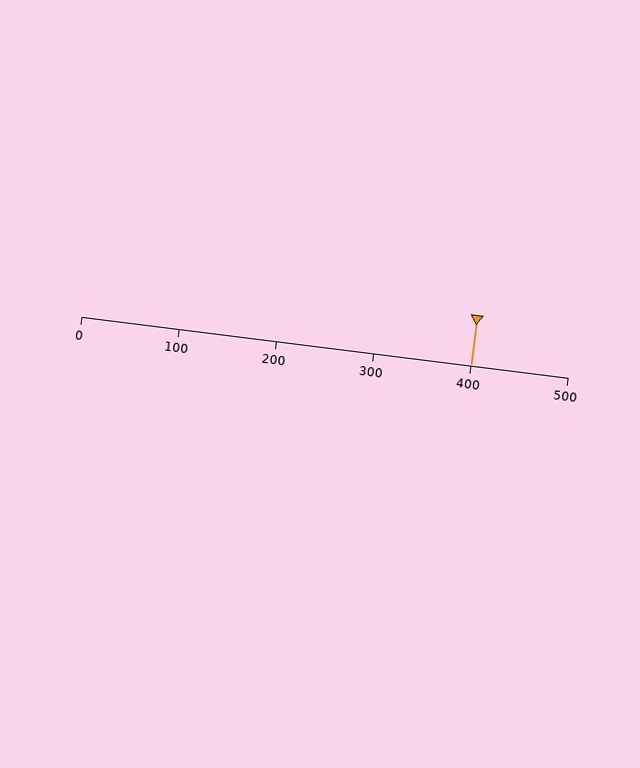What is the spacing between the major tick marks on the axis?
The major ticks are spaced 100 apart.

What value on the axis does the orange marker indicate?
The marker indicates approximately 400.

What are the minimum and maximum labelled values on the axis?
The axis runs from 0 to 500.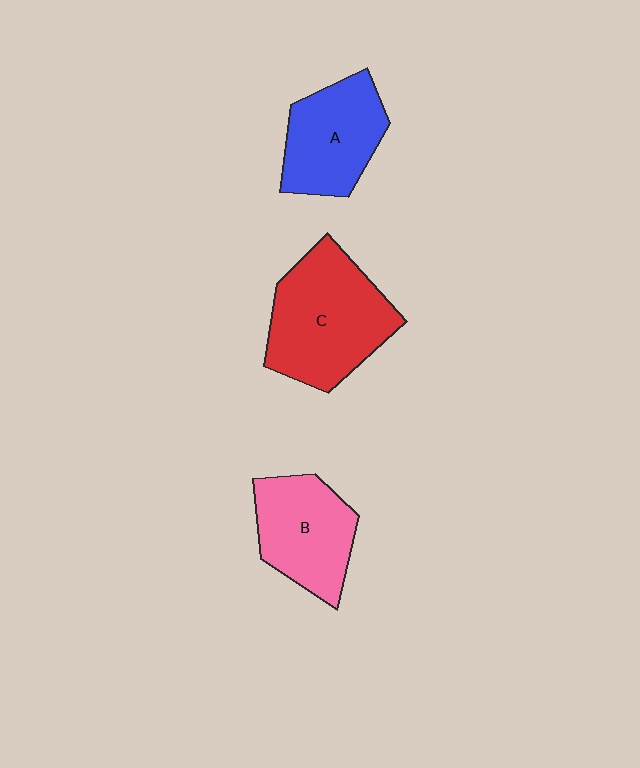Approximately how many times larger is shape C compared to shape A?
Approximately 1.4 times.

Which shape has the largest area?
Shape C (red).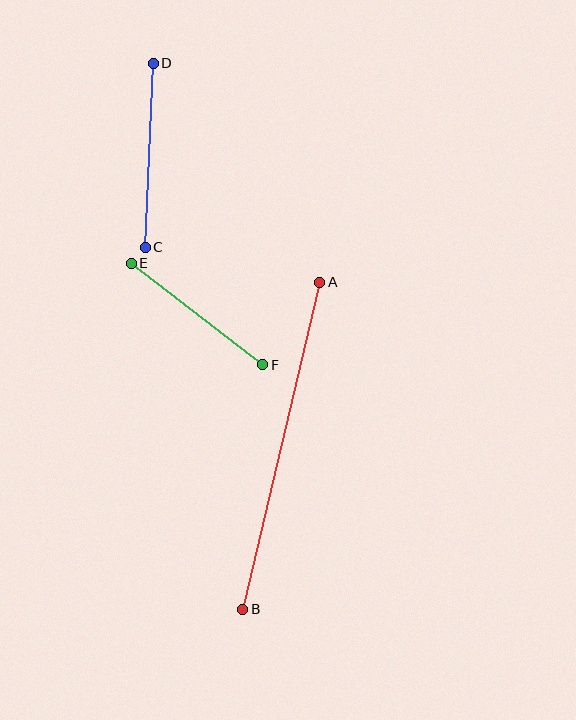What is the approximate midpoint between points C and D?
The midpoint is at approximately (149, 155) pixels.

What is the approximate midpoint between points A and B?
The midpoint is at approximately (281, 446) pixels.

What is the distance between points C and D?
The distance is approximately 184 pixels.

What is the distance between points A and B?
The distance is approximately 336 pixels.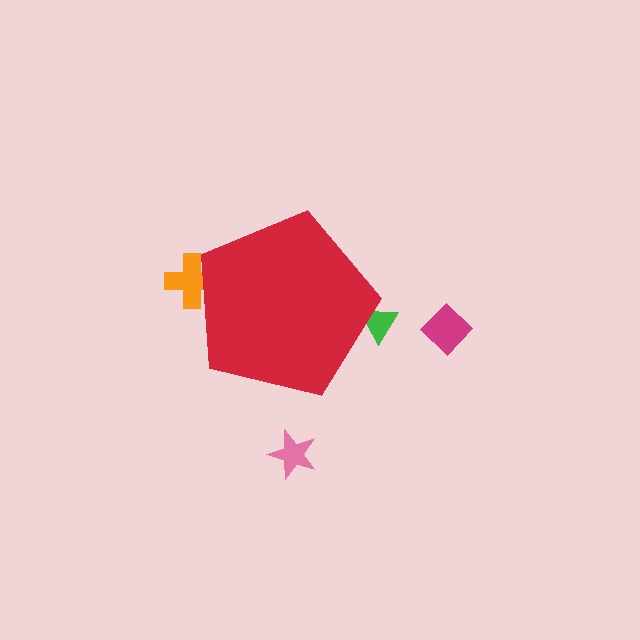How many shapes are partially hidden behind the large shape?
2 shapes are partially hidden.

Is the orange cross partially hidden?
Yes, the orange cross is partially hidden behind the red pentagon.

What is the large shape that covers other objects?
A red pentagon.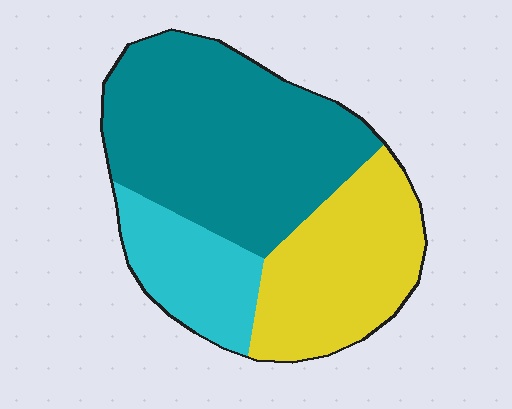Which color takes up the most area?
Teal, at roughly 50%.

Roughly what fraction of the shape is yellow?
Yellow takes up about one third (1/3) of the shape.